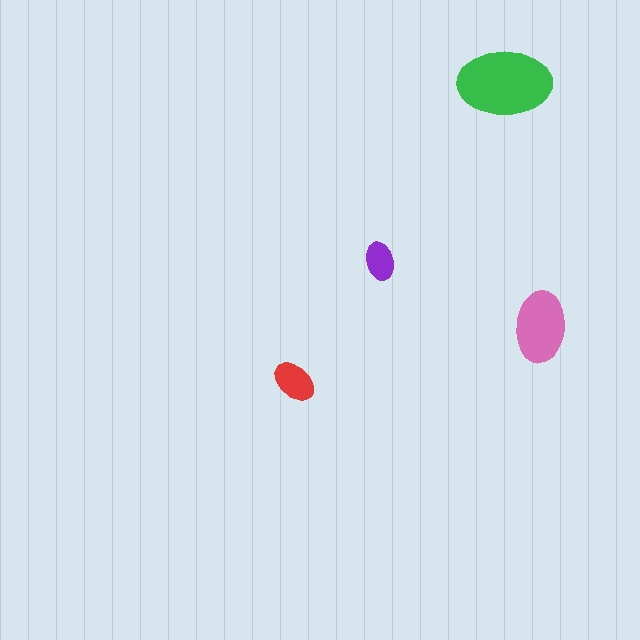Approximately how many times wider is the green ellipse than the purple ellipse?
About 2.5 times wider.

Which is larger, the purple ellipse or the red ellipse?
The red one.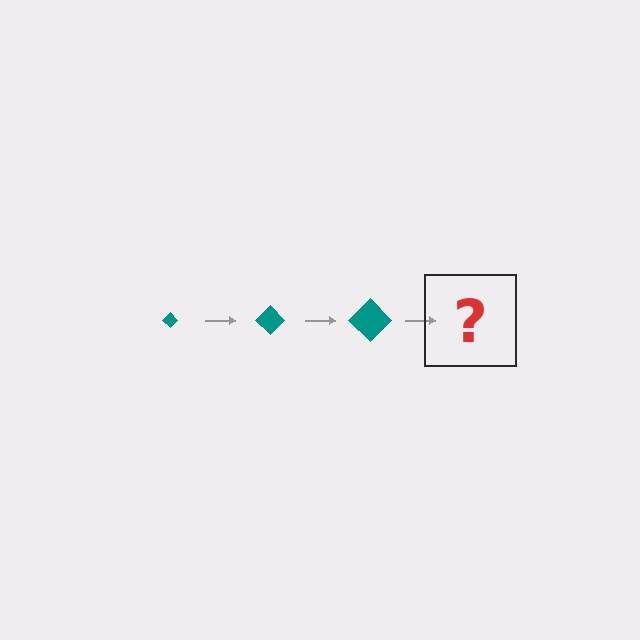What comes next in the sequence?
The next element should be a teal diamond, larger than the previous one.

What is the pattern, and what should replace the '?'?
The pattern is that the diamond gets progressively larger each step. The '?' should be a teal diamond, larger than the previous one.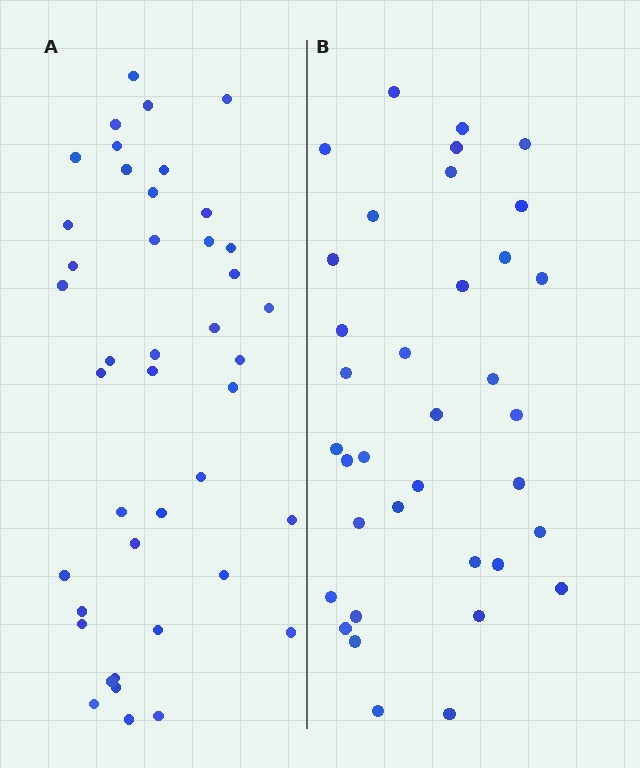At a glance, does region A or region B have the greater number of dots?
Region A (the left region) has more dots.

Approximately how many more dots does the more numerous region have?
Region A has about 6 more dots than region B.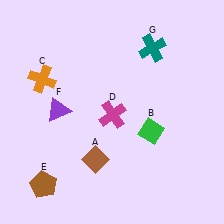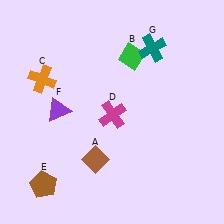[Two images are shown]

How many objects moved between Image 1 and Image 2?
1 object moved between the two images.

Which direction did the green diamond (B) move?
The green diamond (B) moved up.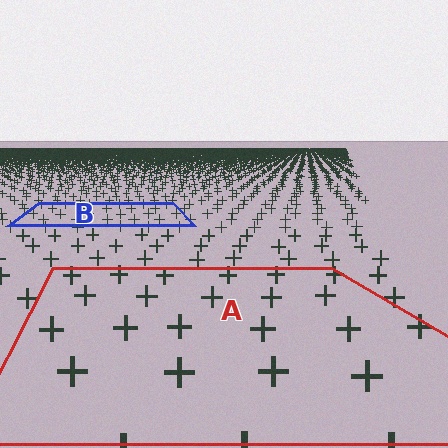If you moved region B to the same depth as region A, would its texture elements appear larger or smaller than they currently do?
They would appear larger. At a closer depth, the same texture elements are projected at a bigger on-screen size.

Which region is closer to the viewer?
Region A is closer. The texture elements there are larger and more spread out.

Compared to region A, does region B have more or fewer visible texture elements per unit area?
Region B has more texture elements per unit area — they are packed more densely because it is farther away.